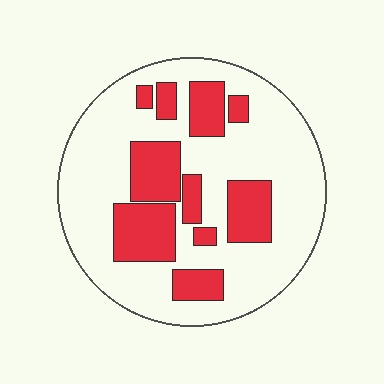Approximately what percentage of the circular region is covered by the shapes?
Approximately 30%.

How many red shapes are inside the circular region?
10.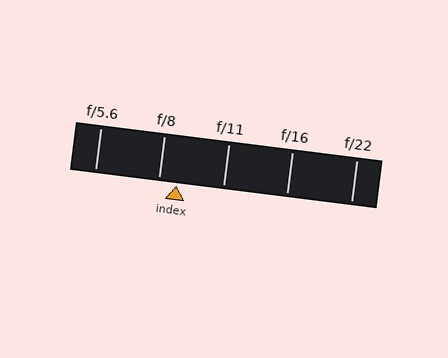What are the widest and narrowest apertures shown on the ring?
The widest aperture shown is f/5.6 and the narrowest is f/22.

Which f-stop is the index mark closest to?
The index mark is closest to f/8.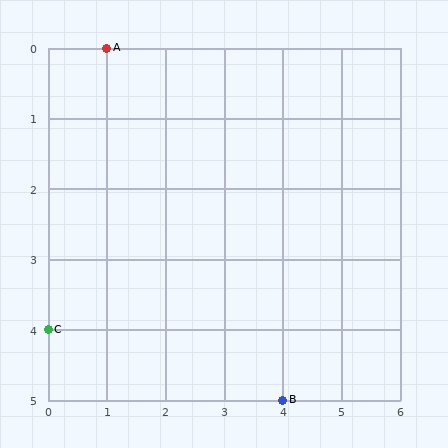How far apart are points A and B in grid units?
Points A and B are 3 columns and 5 rows apart (about 5.8 grid units diagonally).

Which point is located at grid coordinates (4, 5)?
Point B is at (4, 5).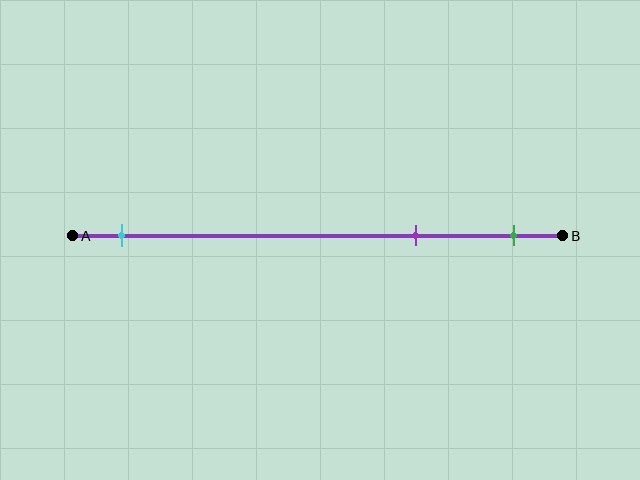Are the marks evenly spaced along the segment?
No, the marks are not evenly spaced.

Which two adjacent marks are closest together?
The purple and green marks are the closest adjacent pair.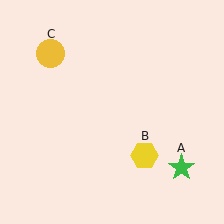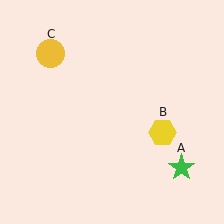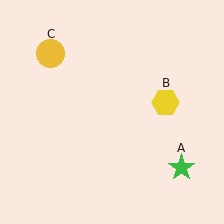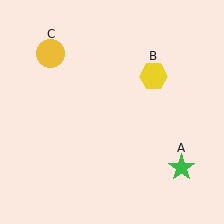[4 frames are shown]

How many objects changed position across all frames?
1 object changed position: yellow hexagon (object B).